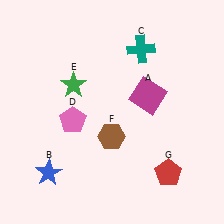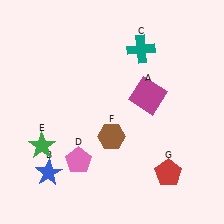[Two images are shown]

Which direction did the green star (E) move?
The green star (E) moved down.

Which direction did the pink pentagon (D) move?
The pink pentagon (D) moved down.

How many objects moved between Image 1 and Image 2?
2 objects moved between the two images.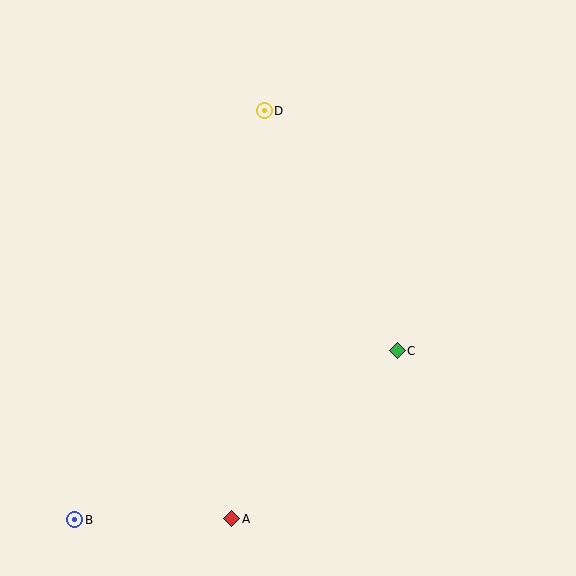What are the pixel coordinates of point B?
Point B is at (74, 520).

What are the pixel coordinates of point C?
Point C is at (397, 351).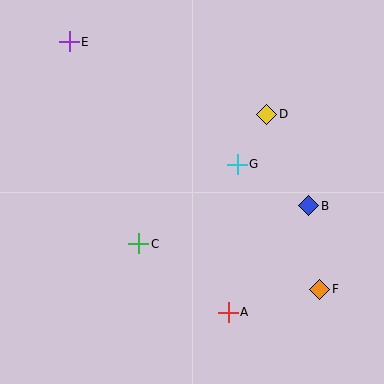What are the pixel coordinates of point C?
Point C is at (139, 244).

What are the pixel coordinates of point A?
Point A is at (228, 312).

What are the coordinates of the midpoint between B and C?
The midpoint between B and C is at (224, 225).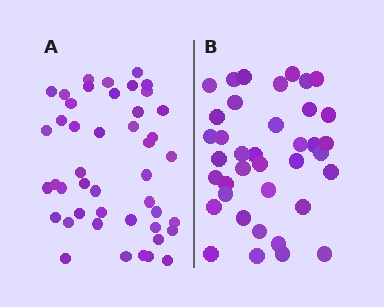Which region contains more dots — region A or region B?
Region A (the left region) has more dots.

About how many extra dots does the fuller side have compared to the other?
Region A has roughly 8 or so more dots than region B.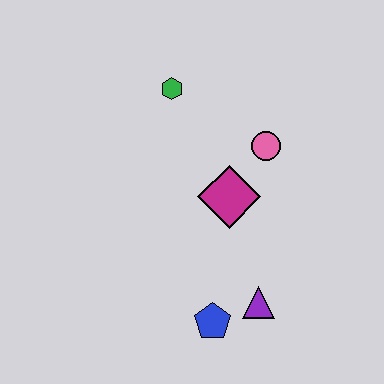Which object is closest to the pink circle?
The magenta diamond is closest to the pink circle.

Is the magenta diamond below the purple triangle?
No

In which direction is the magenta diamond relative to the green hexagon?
The magenta diamond is below the green hexagon.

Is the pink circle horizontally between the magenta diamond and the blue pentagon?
No